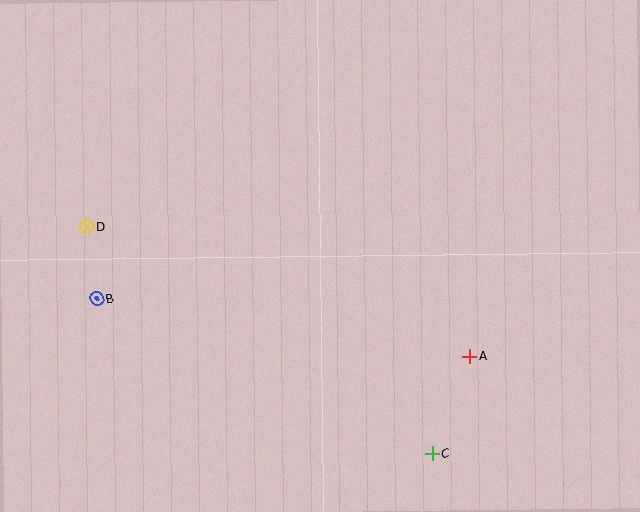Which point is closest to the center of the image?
Point A at (470, 357) is closest to the center.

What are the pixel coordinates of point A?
Point A is at (470, 357).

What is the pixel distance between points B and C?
The distance between B and C is 370 pixels.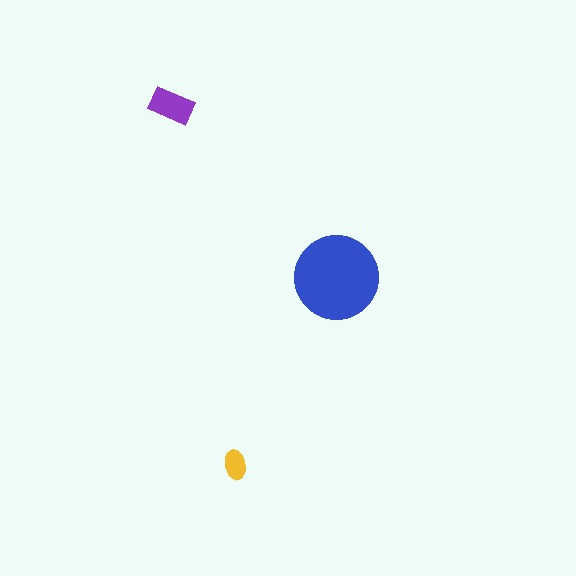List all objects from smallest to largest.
The yellow ellipse, the purple rectangle, the blue circle.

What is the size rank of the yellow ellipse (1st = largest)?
3rd.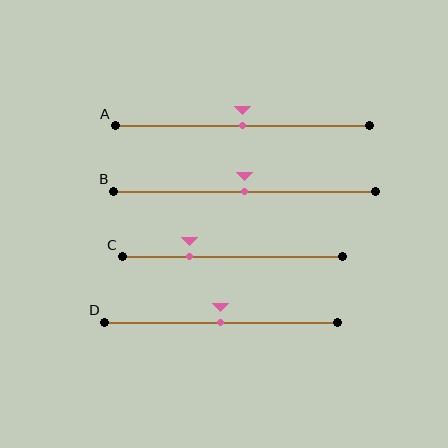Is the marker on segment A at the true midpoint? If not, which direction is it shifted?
Yes, the marker on segment A is at the true midpoint.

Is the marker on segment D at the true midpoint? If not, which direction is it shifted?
Yes, the marker on segment D is at the true midpoint.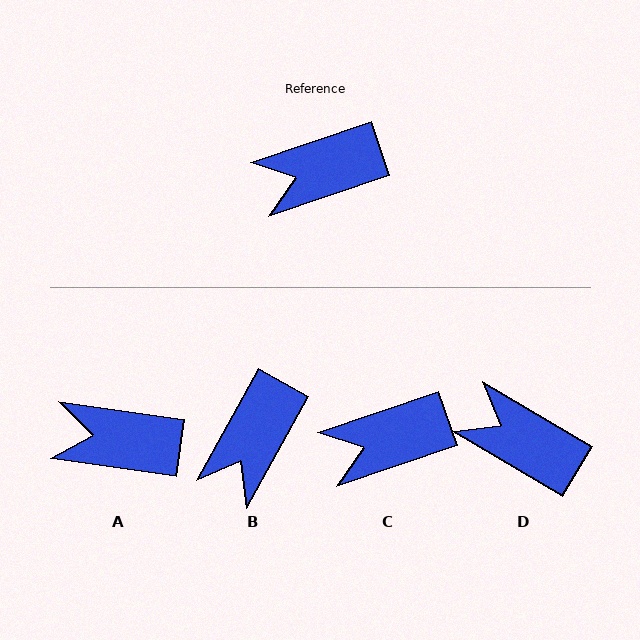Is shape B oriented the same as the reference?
No, it is off by about 42 degrees.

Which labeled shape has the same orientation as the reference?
C.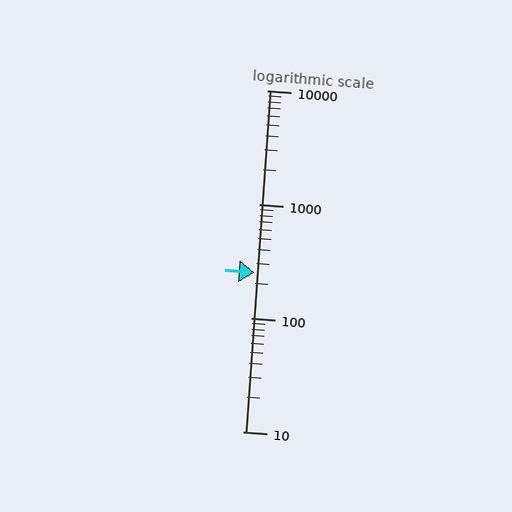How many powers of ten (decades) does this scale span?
The scale spans 3 decades, from 10 to 10000.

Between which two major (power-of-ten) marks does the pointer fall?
The pointer is between 100 and 1000.